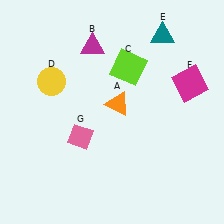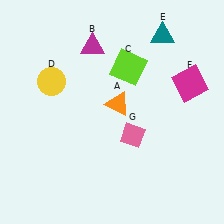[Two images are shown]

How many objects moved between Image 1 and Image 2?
1 object moved between the two images.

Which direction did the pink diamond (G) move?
The pink diamond (G) moved right.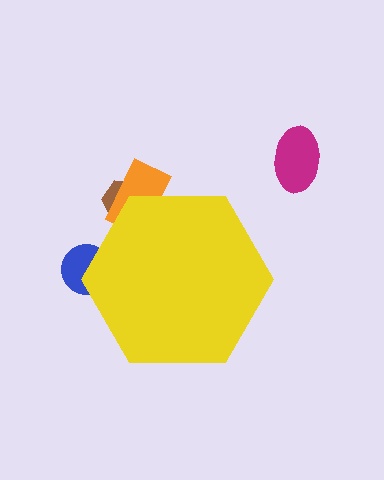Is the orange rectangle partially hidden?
Yes, the orange rectangle is partially hidden behind the yellow hexagon.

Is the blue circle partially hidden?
Yes, the blue circle is partially hidden behind the yellow hexagon.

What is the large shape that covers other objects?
A yellow hexagon.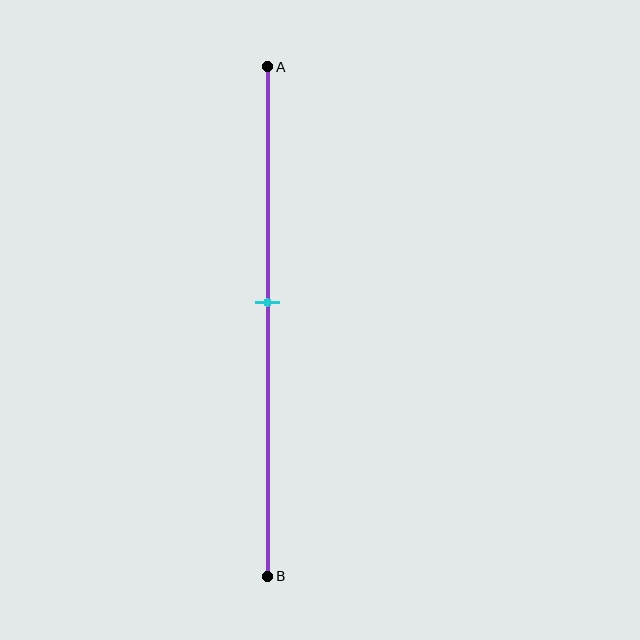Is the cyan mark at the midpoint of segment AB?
No, the mark is at about 45% from A, not at the 50% midpoint.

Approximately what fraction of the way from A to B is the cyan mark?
The cyan mark is approximately 45% of the way from A to B.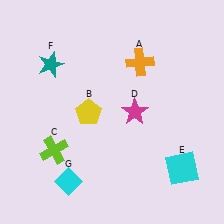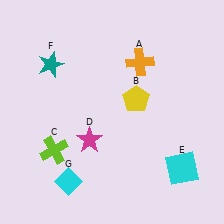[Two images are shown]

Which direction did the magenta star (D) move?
The magenta star (D) moved left.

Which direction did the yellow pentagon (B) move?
The yellow pentagon (B) moved right.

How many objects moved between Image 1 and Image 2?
2 objects moved between the two images.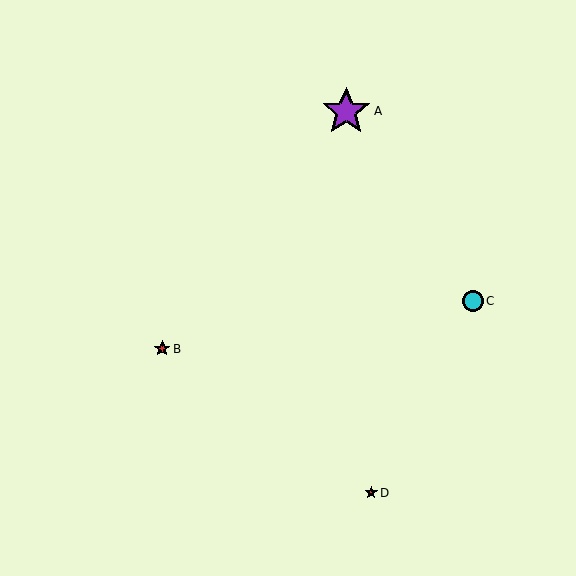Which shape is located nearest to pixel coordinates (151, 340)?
The red star (labeled B) at (162, 349) is nearest to that location.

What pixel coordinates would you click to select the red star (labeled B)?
Click at (162, 349) to select the red star B.